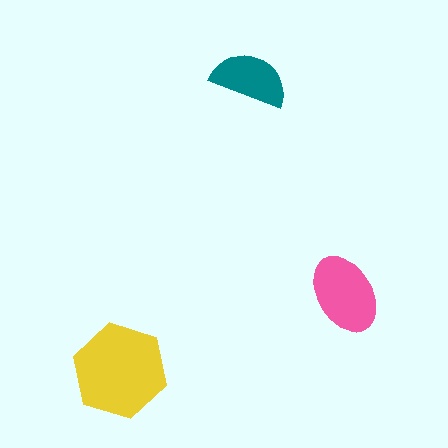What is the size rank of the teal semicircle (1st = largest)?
3rd.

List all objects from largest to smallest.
The yellow hexagon, the pink ellipse, the teal semicircle.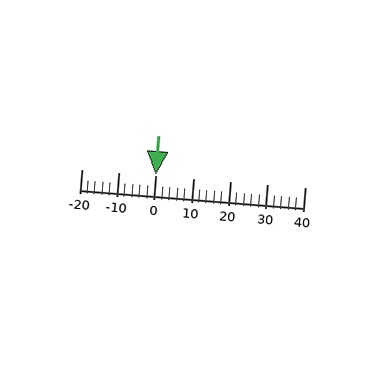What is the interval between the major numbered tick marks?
The major tick marks are spaced 10 units apart.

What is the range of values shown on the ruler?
The ruler shows values from -20 to 40.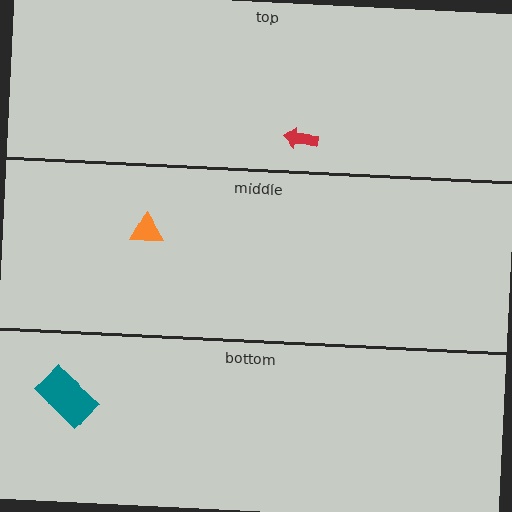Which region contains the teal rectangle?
The bottom region.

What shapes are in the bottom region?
The teal rectangle.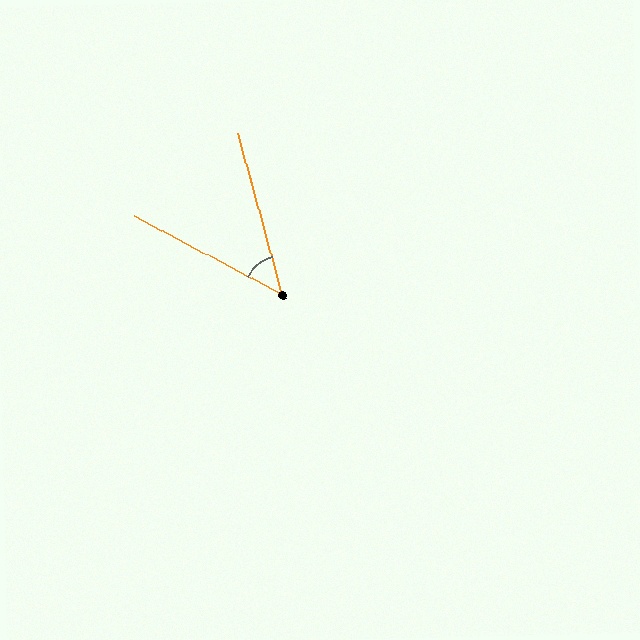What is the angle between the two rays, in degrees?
Approximately 47 degrees.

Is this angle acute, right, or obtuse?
It is acute.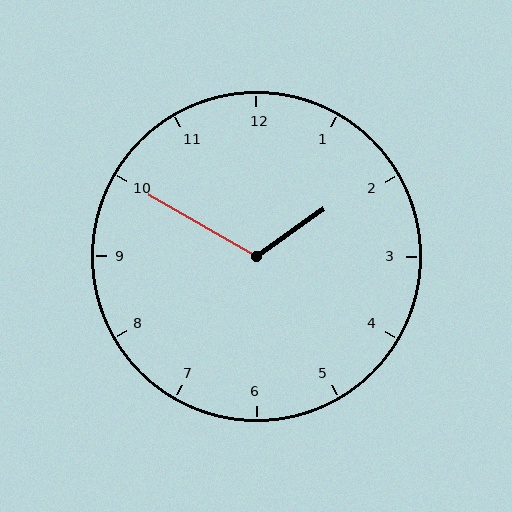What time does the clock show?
1:50.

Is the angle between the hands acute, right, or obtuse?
It is obtuse.